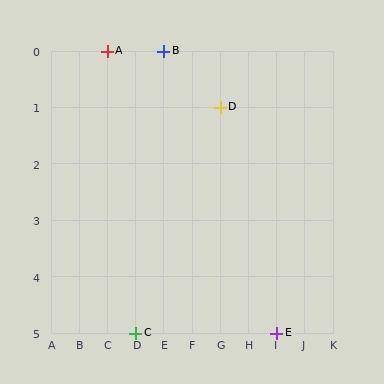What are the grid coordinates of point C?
Point C is at grid coordinates (D, 5).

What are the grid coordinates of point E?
Point E is at grid coordinates (I, 5).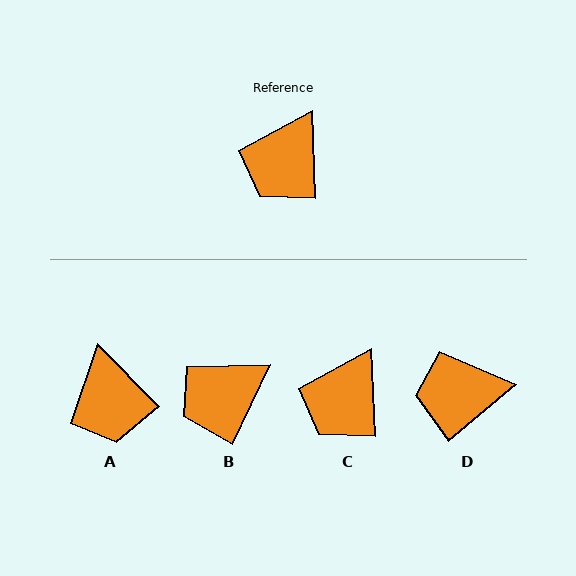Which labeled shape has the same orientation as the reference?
C.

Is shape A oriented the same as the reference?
No, it is off by about 43 degrees.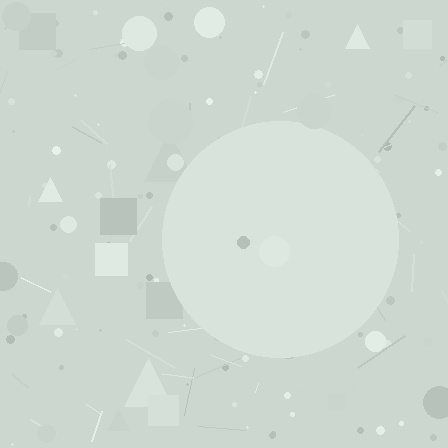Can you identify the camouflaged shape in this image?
The camouflaged shape is a circle.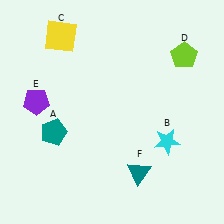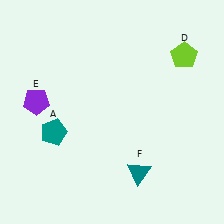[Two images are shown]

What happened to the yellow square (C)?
The yellow square (C) was removed in Image 2. It was in the top-left area of Image 1.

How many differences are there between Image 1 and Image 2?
There are 2 differences between the two images.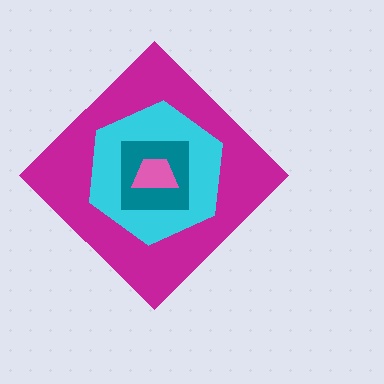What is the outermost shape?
The magenta diamond.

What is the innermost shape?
The pink trapezoid.